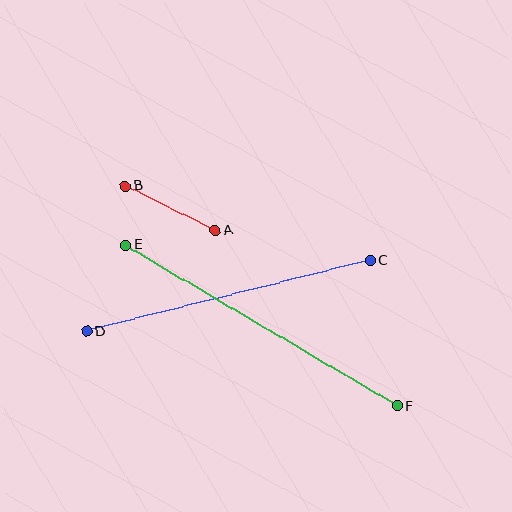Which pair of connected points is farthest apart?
Points E and F are farthest apart.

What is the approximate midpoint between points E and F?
The midpoint is at approximately (261, 325) pixels.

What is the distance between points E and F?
The distance is approximately 316 pixels.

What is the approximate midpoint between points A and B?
The midpoint is at approximately (170, 208) pixels.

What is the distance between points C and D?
The distance is approximately 293 pixels.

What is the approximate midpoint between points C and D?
The midpoint is at approximately (229, 296) pixels.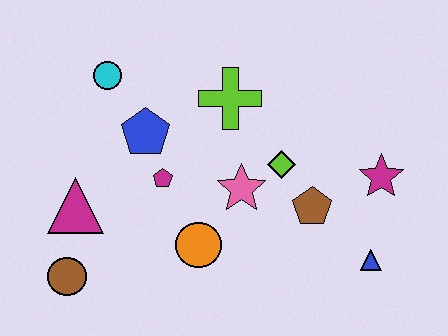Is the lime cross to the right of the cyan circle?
Yes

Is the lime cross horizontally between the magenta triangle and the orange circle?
No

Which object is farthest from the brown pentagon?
The brown circle is farthest from the brown pentagon.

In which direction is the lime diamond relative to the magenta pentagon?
The lime diamond is to the right of the magenta pentagon.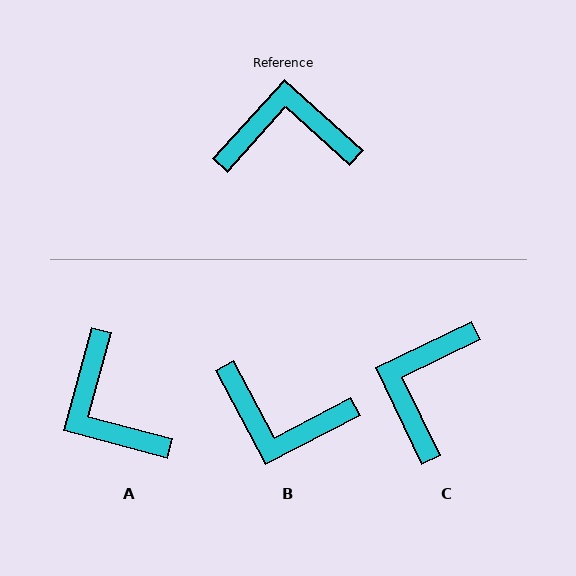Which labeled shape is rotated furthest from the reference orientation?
B, about 160 degrees away.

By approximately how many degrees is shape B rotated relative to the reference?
Approximately 160 degrees counter-clockwise.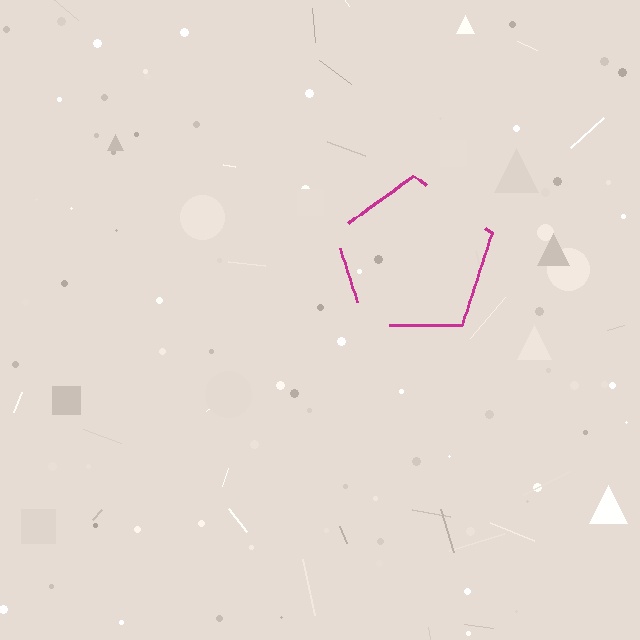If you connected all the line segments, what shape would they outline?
They would outline a pentagon.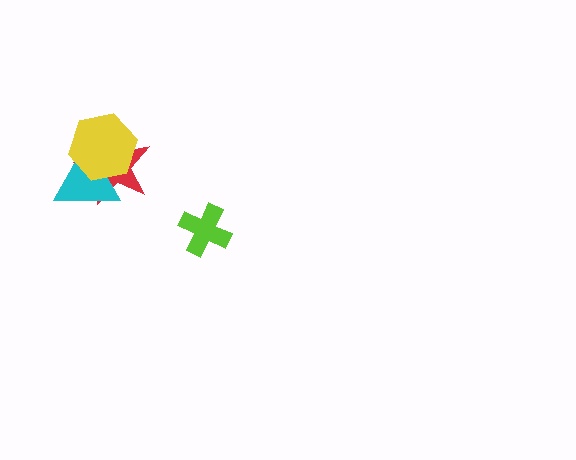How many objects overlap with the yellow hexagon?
2 objects overlap with the yellow hexagon.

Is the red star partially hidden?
Yes, it is partially covered by another shape.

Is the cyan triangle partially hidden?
Yes, it is partially covered by another shape.